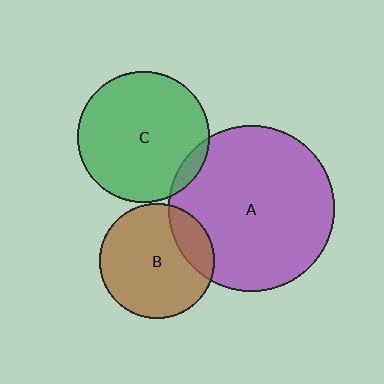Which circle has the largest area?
Circle A (purple).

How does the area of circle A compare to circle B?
Approximately 2.1 times.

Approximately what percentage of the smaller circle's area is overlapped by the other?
Approximately 5%.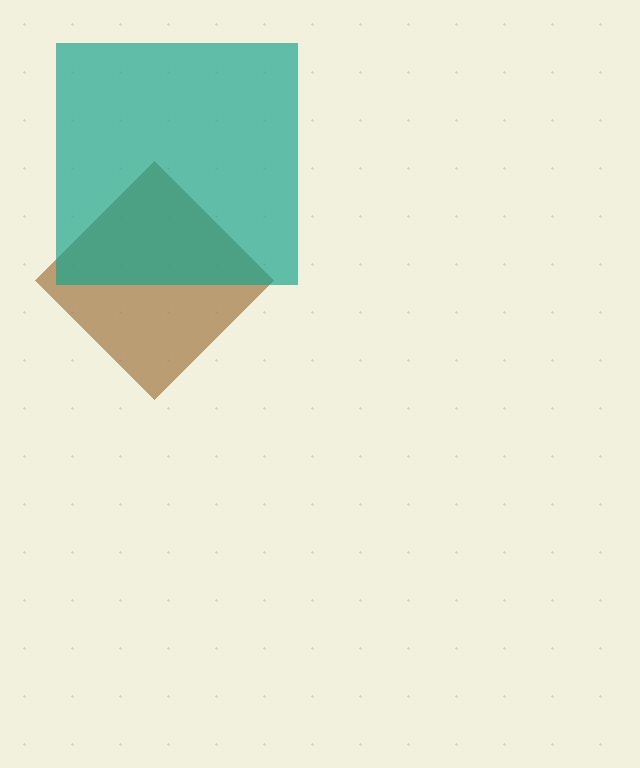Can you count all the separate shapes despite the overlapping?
Yes, there are 2 separate shapes.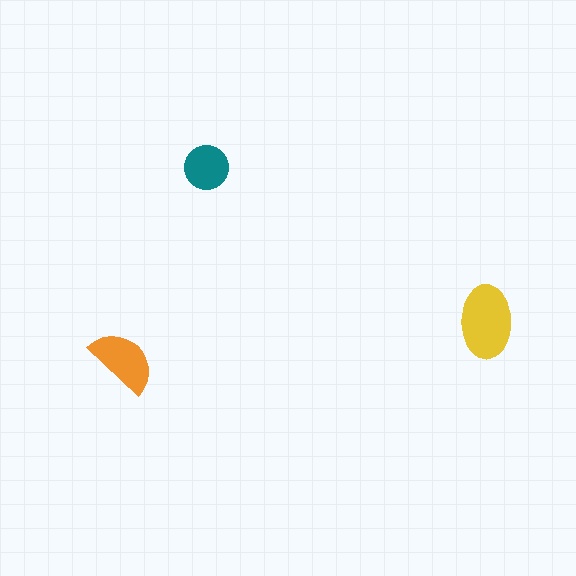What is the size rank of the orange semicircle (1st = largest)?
2nd.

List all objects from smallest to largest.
The teal circle, the orange semicircle, the yellow ellipse.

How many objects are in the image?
There are 3 objects in the image.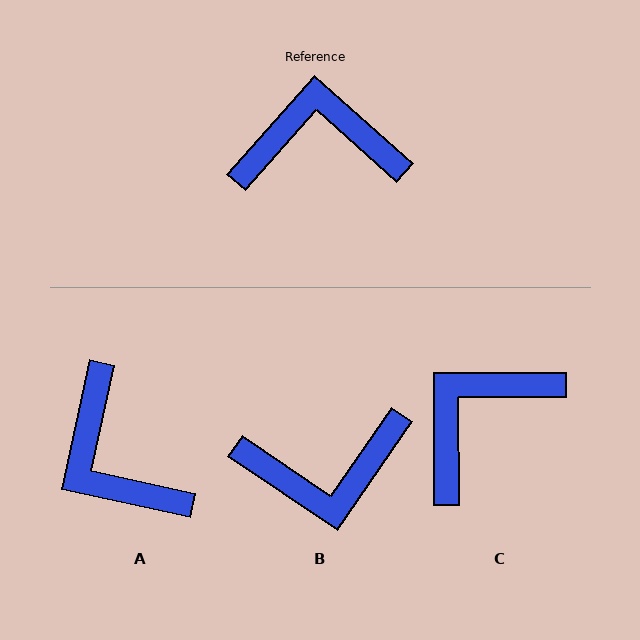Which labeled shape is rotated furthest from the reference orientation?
B, about 173 degrees away.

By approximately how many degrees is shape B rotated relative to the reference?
Approximately 173 degrees clockwise.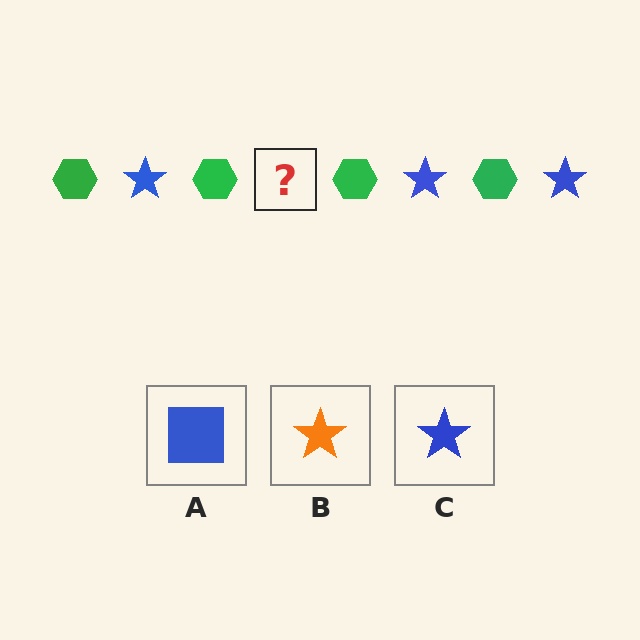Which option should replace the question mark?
Option C.